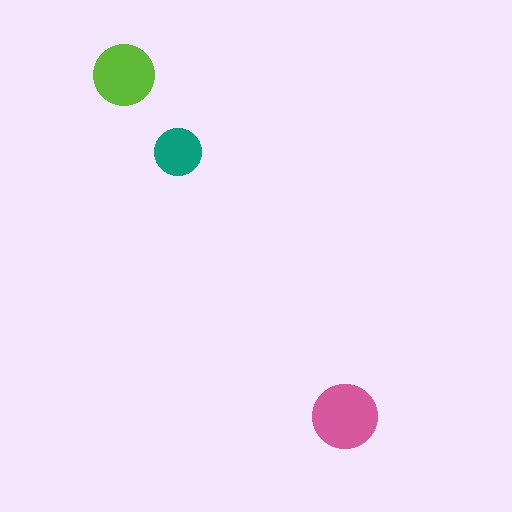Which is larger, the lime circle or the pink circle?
The pink one.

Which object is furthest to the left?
The lime circle is leftmost.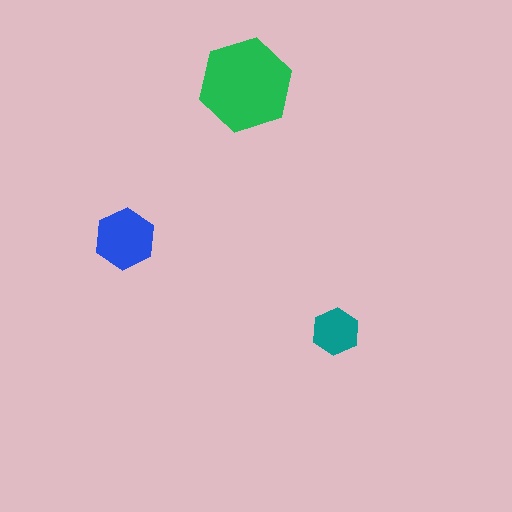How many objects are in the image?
There are 3 objects in the image.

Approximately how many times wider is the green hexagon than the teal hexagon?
About 2 times wider.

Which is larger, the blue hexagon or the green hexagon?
The green one.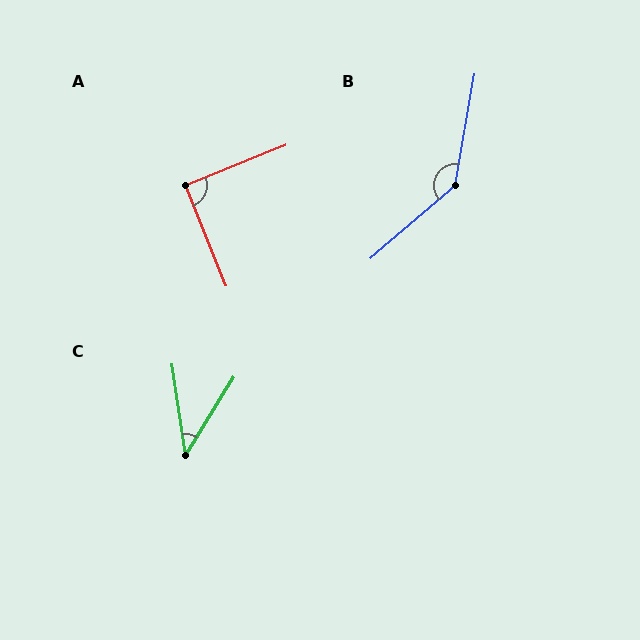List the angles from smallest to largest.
C (40°), A (90°), B (141°).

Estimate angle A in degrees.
Approximately 90 degrees.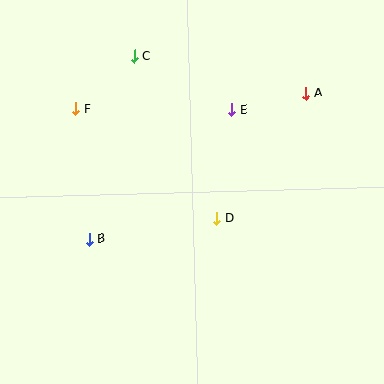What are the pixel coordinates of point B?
Point B is at (89, 239).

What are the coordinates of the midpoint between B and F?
The midpoint between B and F is at (83, 174).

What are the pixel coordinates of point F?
Point F is at (76, 109).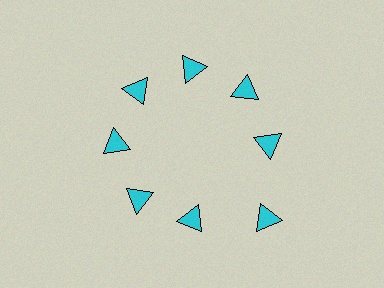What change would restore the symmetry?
The symmetry would be restored by moving it inward, back onto the ring so that all 8 triangles sit at equal angles and equal distance from the center.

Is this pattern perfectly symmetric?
No. The 8 cyan triangles are arranged in a ring, but one element near the 4 o'clock position is pushed outward from the center, breaking the 8-fold rotational symmetry.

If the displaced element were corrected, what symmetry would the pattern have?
It would have 8-fold rotational symmetry — the pattern would map onto itself every 45 degrees.